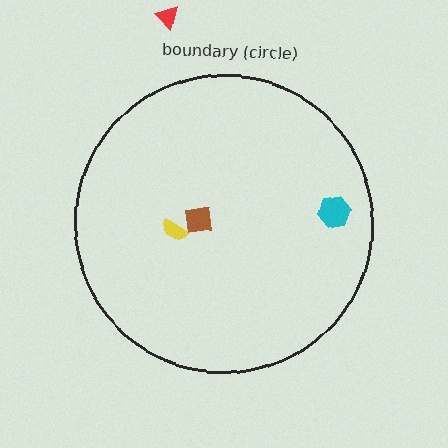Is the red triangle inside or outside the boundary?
Outside.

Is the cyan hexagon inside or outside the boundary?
Inside.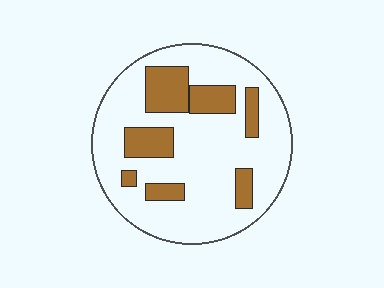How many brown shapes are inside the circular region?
7.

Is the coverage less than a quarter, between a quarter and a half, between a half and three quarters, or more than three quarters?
Less than a quarter.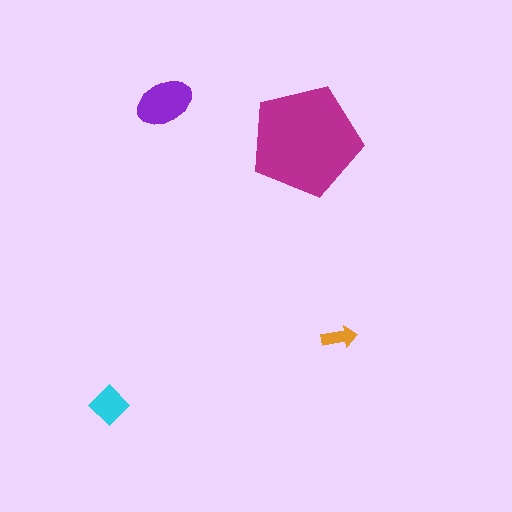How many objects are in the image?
There are 4 objects in the image.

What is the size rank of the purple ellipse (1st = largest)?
2nd.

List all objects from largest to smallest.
The magenta pentagon, the purple ellipse, the cyan diamond, the orange arrow.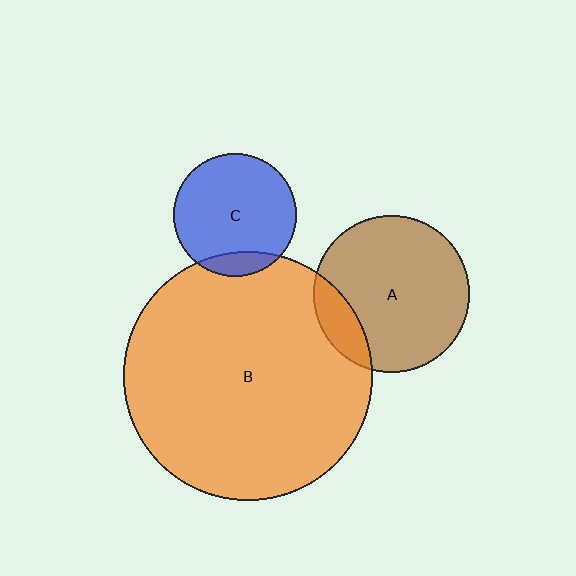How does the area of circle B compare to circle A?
Approximately 2.5 times.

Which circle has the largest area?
Circle B (orange).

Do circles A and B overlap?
Yes.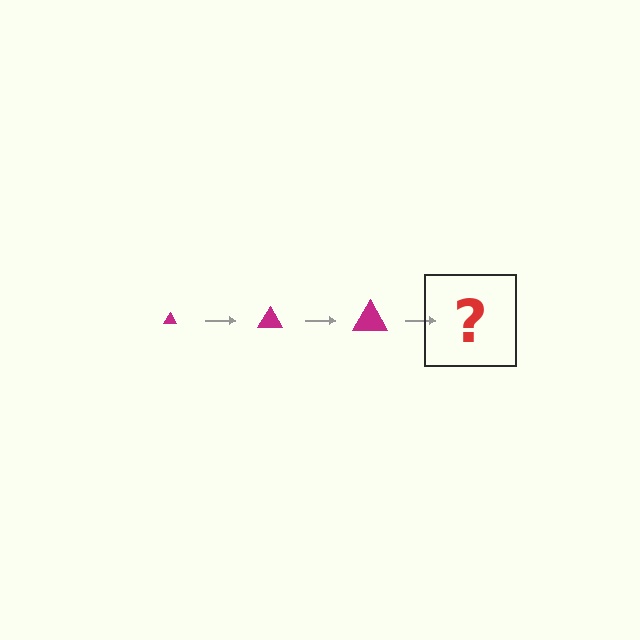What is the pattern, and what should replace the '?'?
The pattern is that the triangle gets progressively larger each step. The '?' should be a magenta triangle, larger than the previous one.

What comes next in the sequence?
The next element should be a magenta triangle, larger than the previous one.